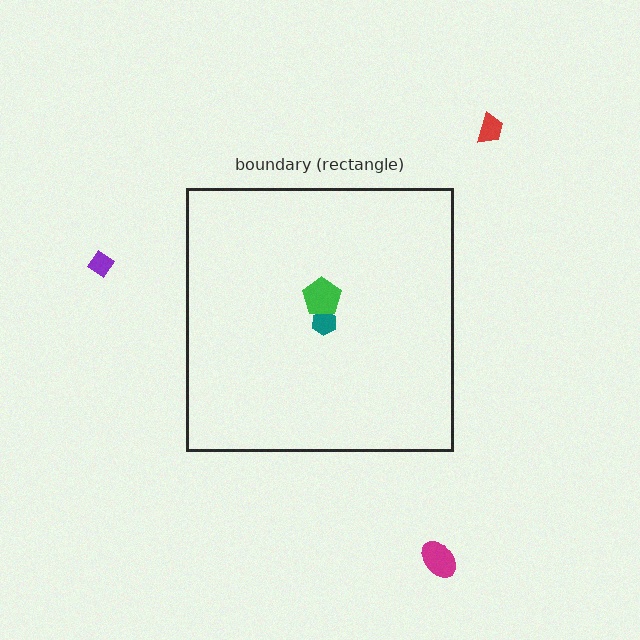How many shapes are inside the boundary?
2 inside, 3 outside.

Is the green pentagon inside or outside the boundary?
Inside.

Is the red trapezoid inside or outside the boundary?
Outside.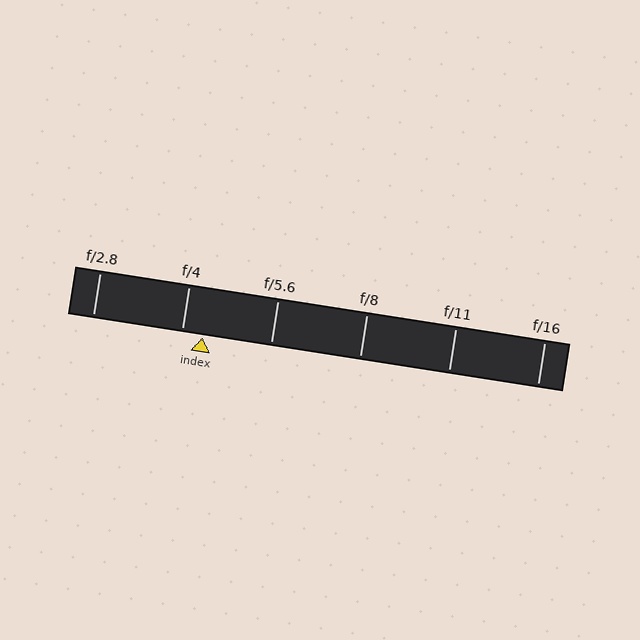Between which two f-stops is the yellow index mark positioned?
The index mark is between f/4 and f/5.6.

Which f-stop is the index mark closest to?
The index mark is closest to f/4.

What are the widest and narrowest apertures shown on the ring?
The widest aperture shown is f/2.8 and the narrowest is f/16.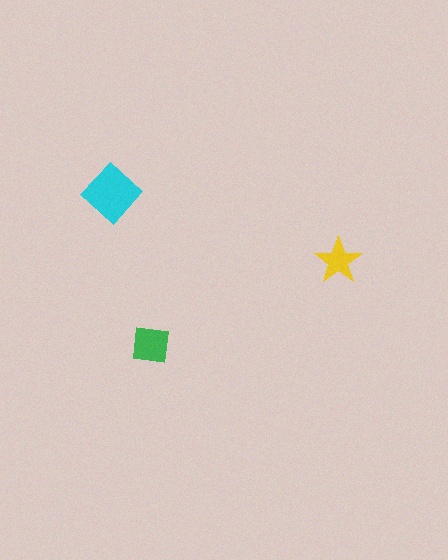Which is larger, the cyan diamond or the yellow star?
The cyan diamond.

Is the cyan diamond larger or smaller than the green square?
Larger.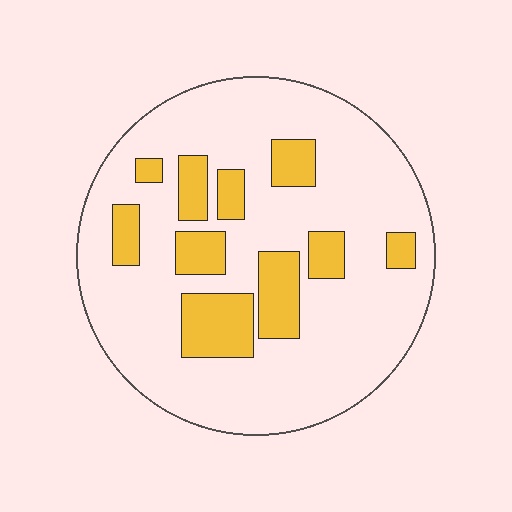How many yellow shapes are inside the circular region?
10.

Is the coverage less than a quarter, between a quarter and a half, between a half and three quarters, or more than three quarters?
Less than a quarter.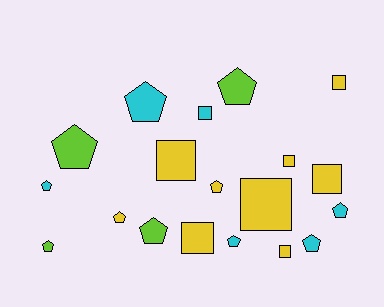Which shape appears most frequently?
Pentagon, with 11 objects.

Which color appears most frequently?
Yellow, with 9 objects.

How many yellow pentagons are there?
There are 2 yellow pentagons.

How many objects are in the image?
There are 19 objects.